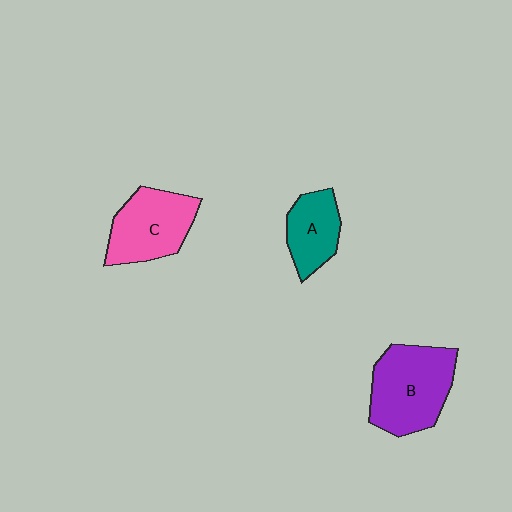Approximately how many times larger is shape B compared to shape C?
Approximately 1.2 times.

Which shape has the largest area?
Shape B (purple).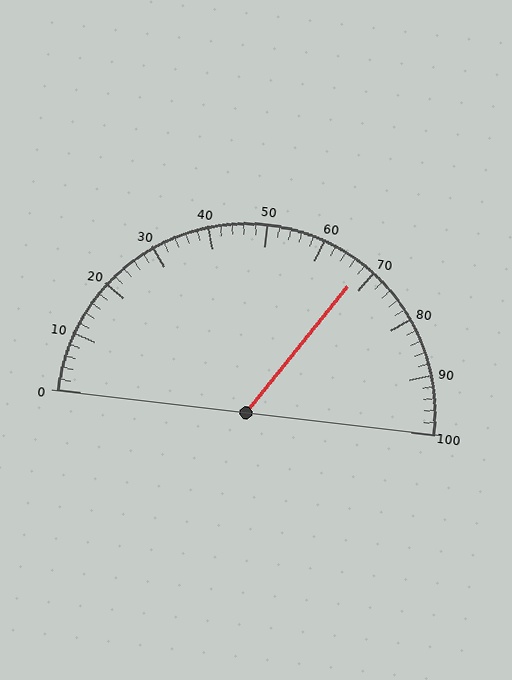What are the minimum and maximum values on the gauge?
The gauge ranges from 0 to 100.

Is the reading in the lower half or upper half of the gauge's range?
The reading is in the upper half of the range (0 to 100).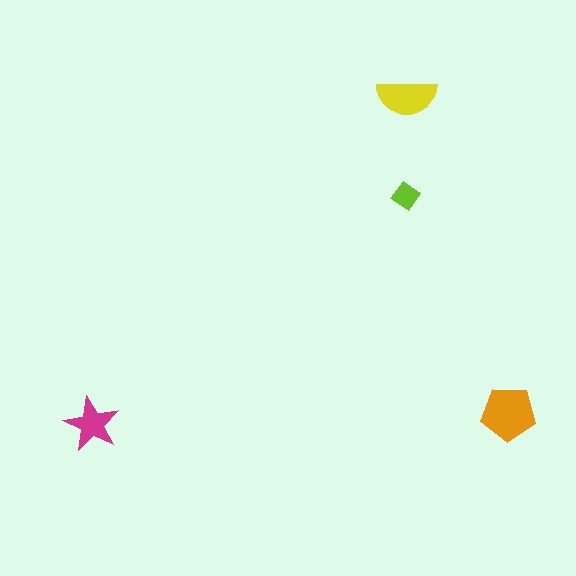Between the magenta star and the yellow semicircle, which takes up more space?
The yellow semicircle.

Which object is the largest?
The orange pentagon.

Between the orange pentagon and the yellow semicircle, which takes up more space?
The orange pentagon.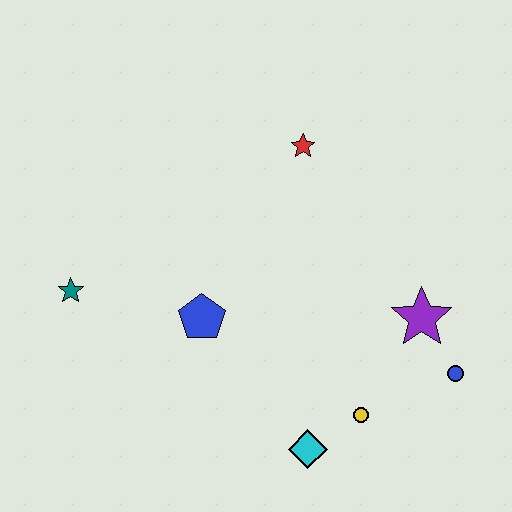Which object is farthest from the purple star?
The teal star is farthest from the purple star.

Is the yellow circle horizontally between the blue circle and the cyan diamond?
Yes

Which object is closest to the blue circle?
The purple star is closest to the blue circle.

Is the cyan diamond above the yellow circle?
No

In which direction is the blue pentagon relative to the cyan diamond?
The blue pentagon is above the cyan diamond.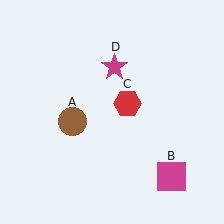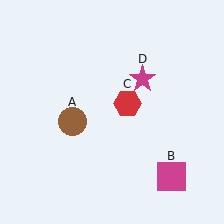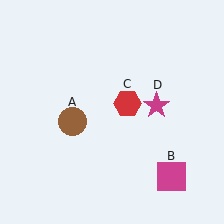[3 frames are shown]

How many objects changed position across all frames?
1 object changed position: magenta star (object D).